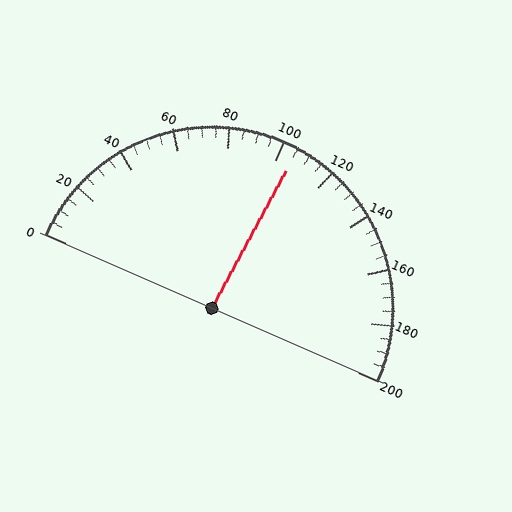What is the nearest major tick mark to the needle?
The nearest major tick mark is 100.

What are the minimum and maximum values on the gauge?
The gauge ranges from 0 to 200.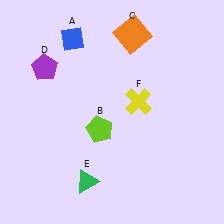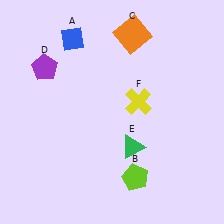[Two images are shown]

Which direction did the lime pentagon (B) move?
The lime pentagon (B) moved down.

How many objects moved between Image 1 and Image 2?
2 objects moved between the two images.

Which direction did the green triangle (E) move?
The green triangle (E) moved right.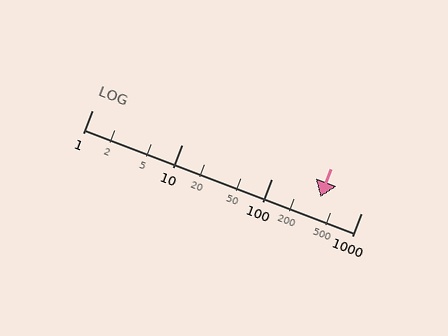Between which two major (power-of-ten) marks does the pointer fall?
The pointer is between 100 and 1000.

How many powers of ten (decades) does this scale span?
The scale spans 3 decades, from 1 to 1000.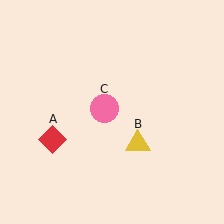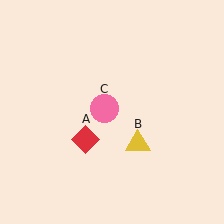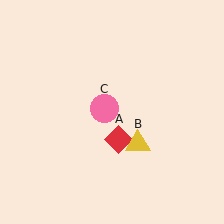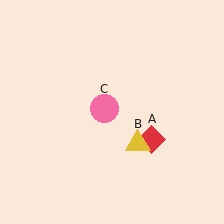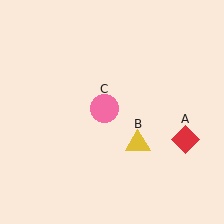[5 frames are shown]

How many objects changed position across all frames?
1 object changed position: red diamond (object A).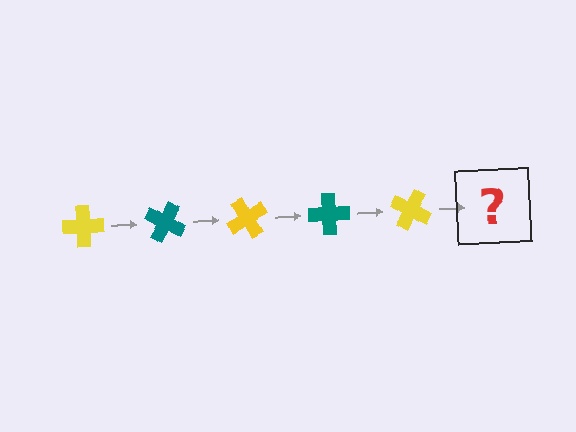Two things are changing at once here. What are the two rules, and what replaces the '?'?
The two rules are that it rotates 30 degrees each step and the color cycles through yellow and teal. The '?' should be a teal cross, rotated 150 degrees from the start.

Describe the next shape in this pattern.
It should be a teal cross, rotated 150 degrees from the start.